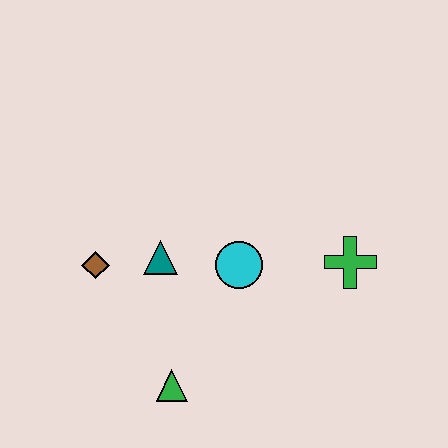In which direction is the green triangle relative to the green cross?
The green triangle is to the left of the green cross.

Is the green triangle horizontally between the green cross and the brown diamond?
Yes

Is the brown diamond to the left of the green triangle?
Yes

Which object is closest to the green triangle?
The teal triangle is closest to the green triangle.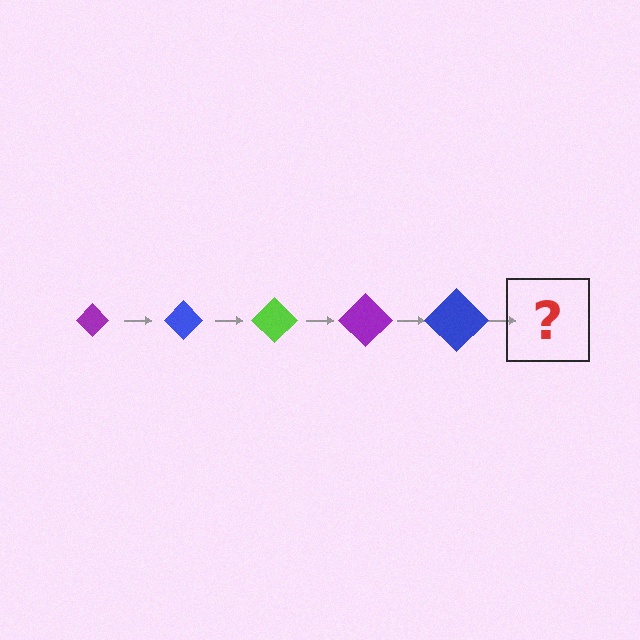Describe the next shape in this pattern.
It should be a lime diamond, larger than the previous one.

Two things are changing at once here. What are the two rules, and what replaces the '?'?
The two rules are that the diamond grows larger each step and the color cycles through purple, blue, and lime. The '?' should be a lime diamond, larger than the previous one.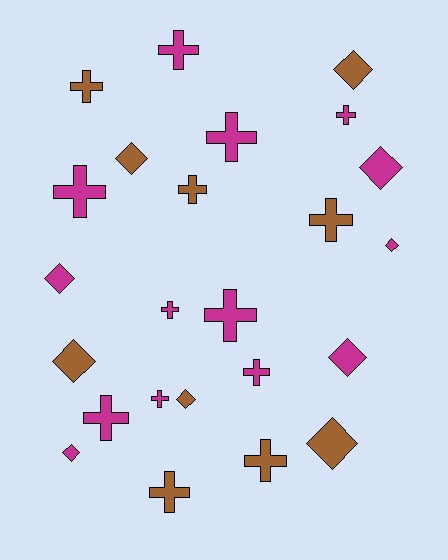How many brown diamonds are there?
There are 5 brown diamonds.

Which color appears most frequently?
Magenta, with 14 objects.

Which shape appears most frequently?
Cross, with 14 objects.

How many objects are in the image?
There are 24 objects.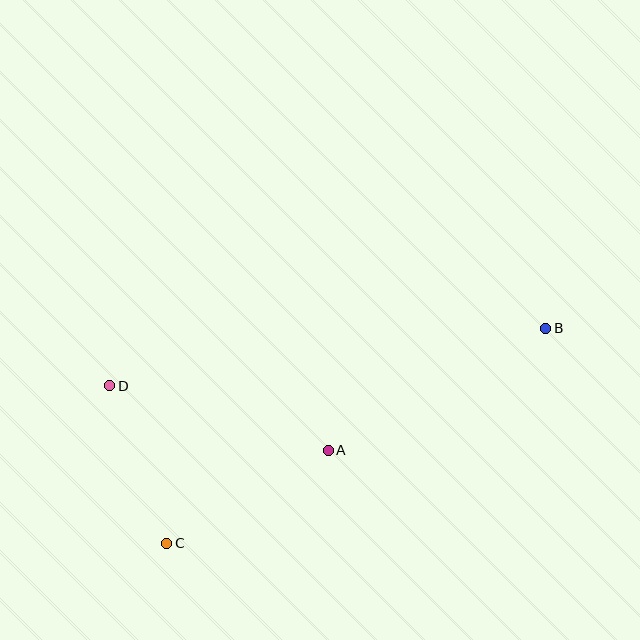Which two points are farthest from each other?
Points B and D are farthest from each other.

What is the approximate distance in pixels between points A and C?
The distance between A and C is approximately 186 pixels.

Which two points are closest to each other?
Points C and D are closest to each other.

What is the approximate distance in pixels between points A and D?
The distance between A and D is approximately 228 pixels.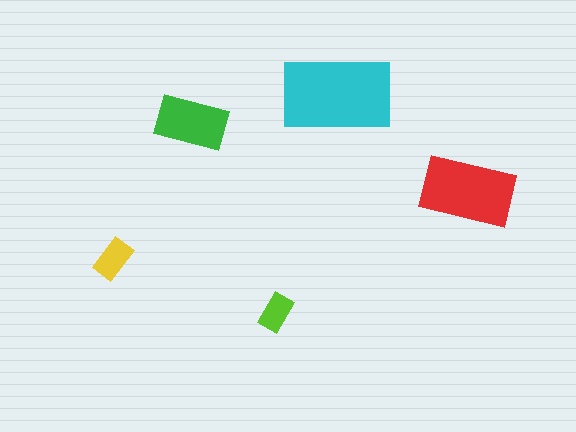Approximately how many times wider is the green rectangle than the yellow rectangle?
About 1.5 times wider.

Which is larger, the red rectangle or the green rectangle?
The red one.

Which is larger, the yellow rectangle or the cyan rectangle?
The cyan one.